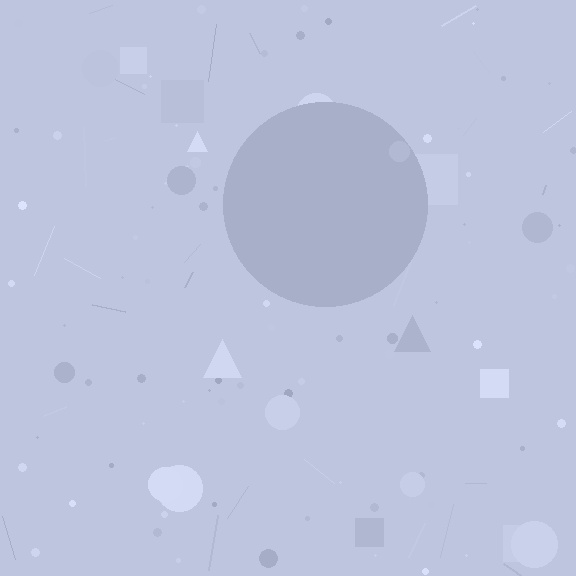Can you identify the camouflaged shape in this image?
The camouflaged shape is a circle.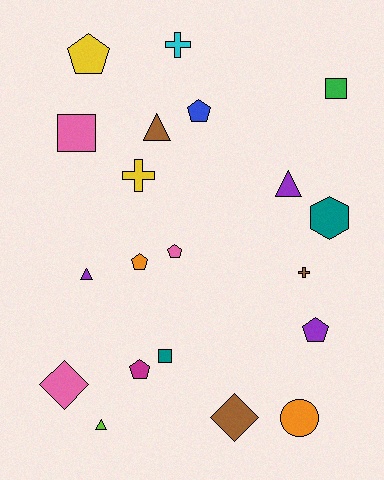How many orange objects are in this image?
There are 2 orange objects.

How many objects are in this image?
There are 20 objects.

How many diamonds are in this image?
There are 2 diamonds.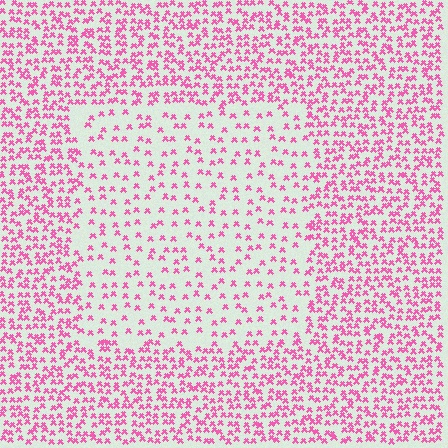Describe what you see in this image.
The image contains small pink elements arranged at two different densities. A rectangle-shaped region is visible where the elements are less densely packed than the surrounding area.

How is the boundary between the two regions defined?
The boundary is defined by a change in element density (approximately 2.2x ratio). All elements are the same color, size, and shape.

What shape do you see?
I see a rectangle.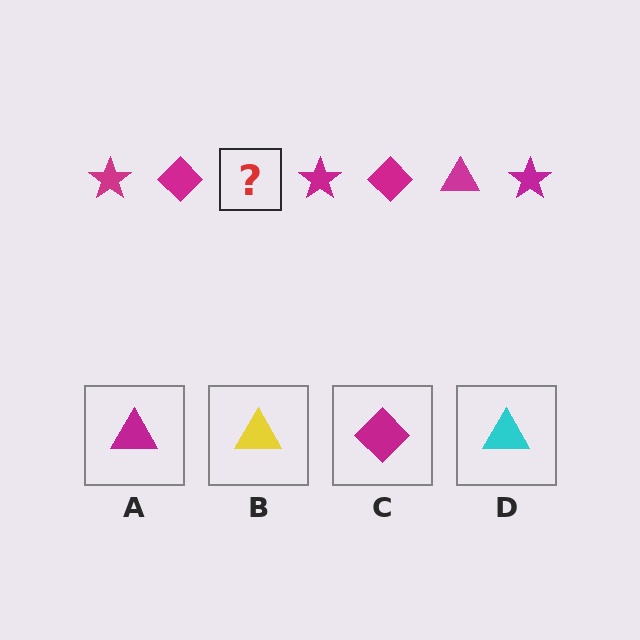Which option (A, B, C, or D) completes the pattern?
A.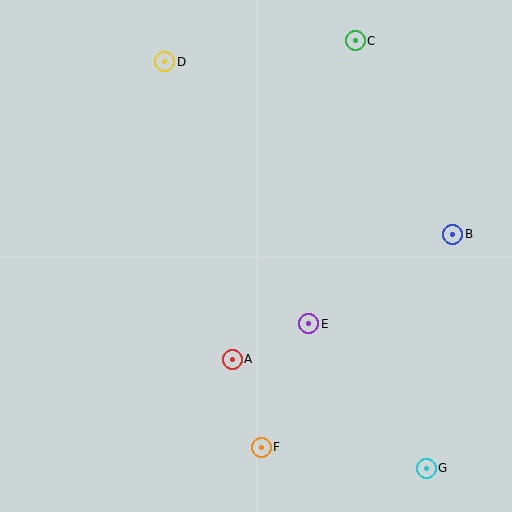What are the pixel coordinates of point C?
Point C is at (355, 41).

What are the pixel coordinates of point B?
Point B is at (453, 234).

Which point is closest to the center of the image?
Point E at (309, 324) is closest to the center.